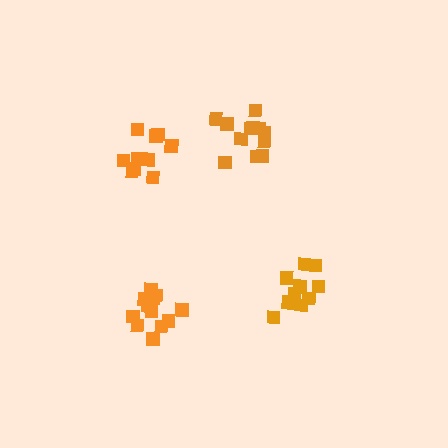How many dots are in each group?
Group 1: 13 dots, Group 2: 11 dots, Group 3: 12 dots, Group 4: 10 dots (46 total).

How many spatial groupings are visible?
There are 4 spatial groupings.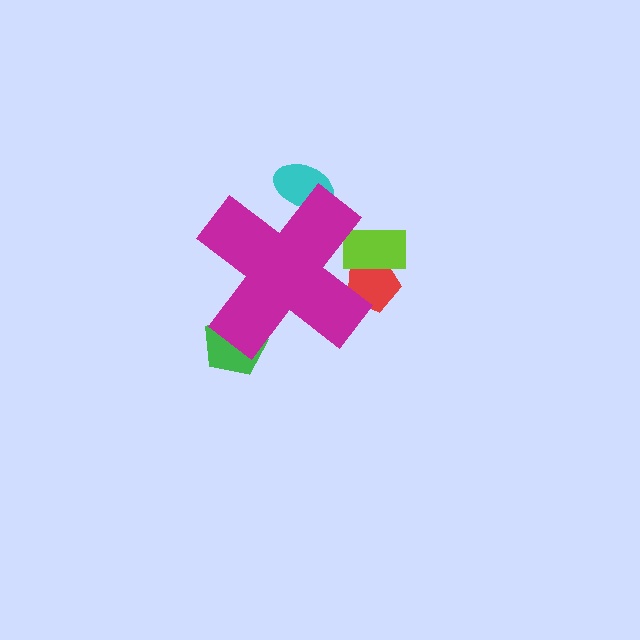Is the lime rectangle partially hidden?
Yes, the lime rectangle is partially hidden behind the magenta cross.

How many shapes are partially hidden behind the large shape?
4 shapes are partially hidden.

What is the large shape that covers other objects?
A magenta cross.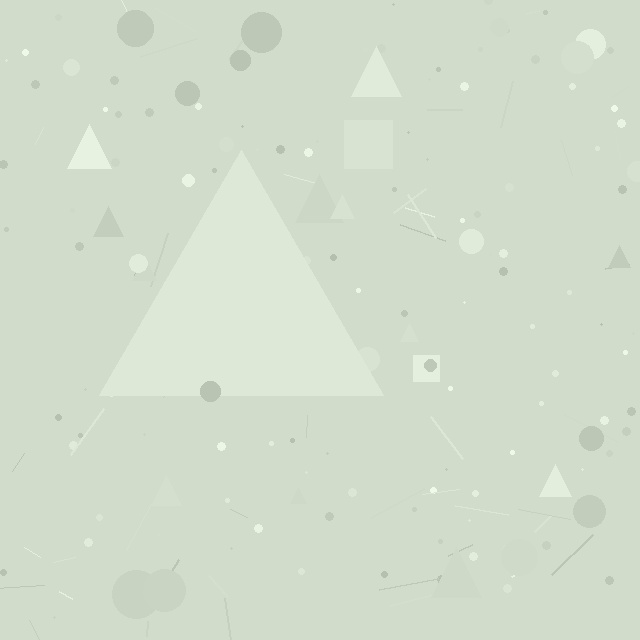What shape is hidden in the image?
A triangle is hidden in the image.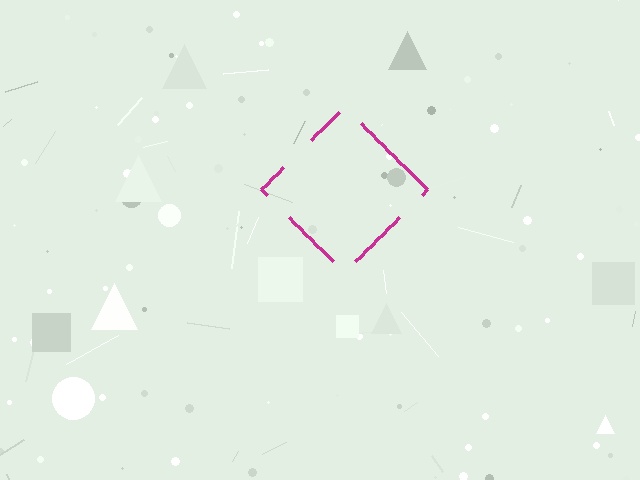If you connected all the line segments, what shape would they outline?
They would outline a diamond.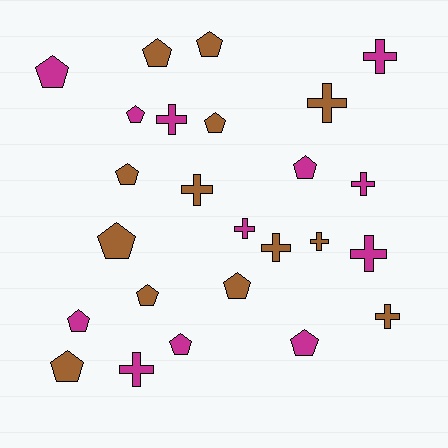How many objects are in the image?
There are 25 objects.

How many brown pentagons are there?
There are 8 brown pentagons.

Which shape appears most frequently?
Pentagon, with 14 objects.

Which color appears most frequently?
Brown, with 13 objects.